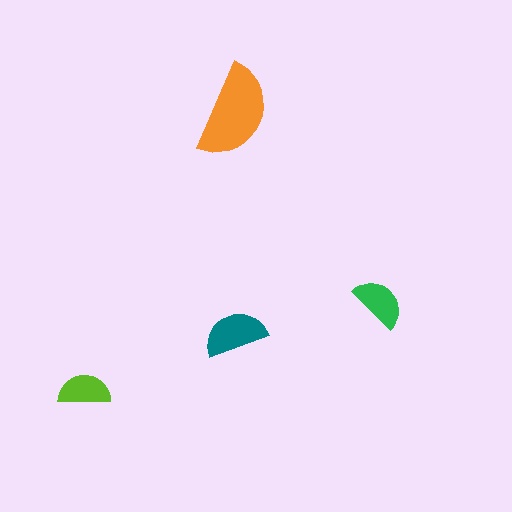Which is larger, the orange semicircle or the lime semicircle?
The orange one.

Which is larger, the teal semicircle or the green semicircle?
The teal one.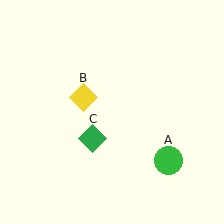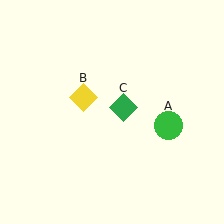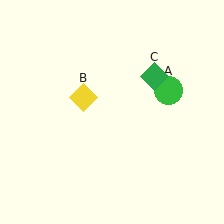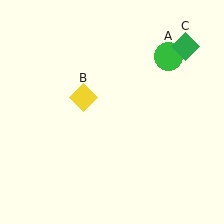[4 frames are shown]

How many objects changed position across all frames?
2 objects changed position: green circle (object A), green diamond (object C).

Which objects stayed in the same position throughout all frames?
Yellow diamond (object B) remained stationary.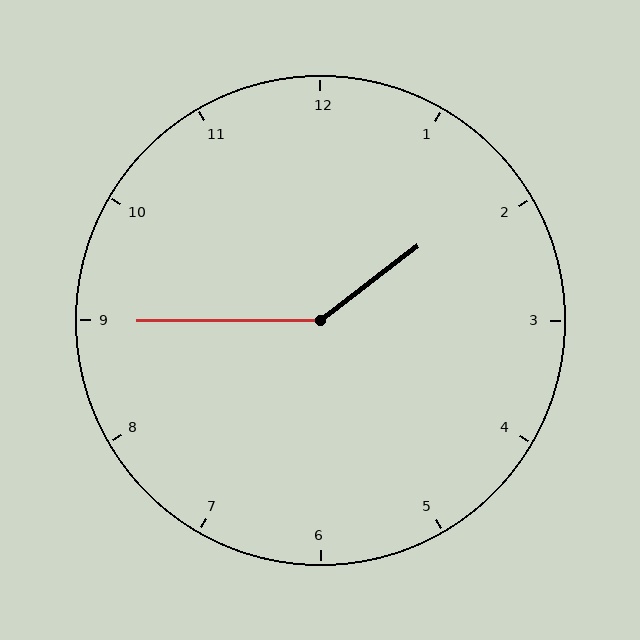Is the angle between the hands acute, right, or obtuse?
It is obtuse.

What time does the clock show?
1:45.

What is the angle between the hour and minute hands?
Approximately 142 degrees.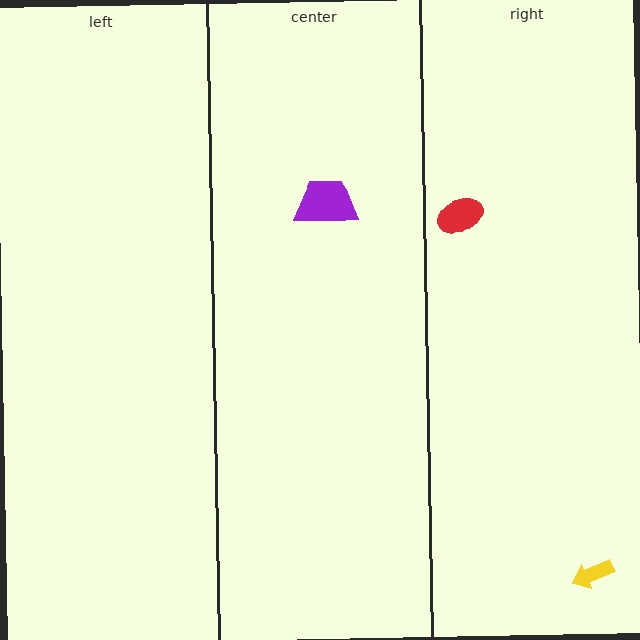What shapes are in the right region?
The red ellipse, the yellow arrow.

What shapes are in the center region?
The purple trapezoid.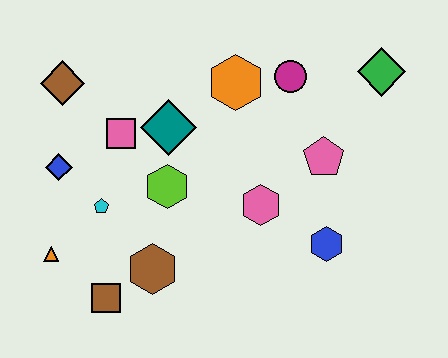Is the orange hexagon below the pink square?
No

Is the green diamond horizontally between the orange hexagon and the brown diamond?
No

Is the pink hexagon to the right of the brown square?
Yes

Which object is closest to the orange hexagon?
The magenta circle is closest to the orange hexagon.